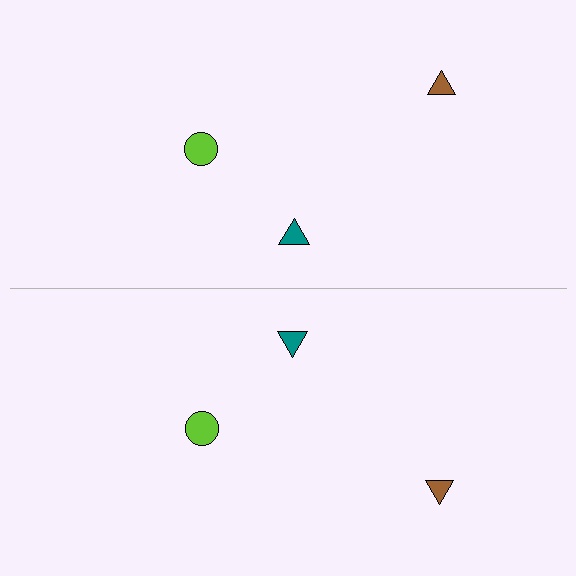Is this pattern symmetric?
Yes, this pattern has bilateral (reflection) symmetry.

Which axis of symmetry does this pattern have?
The pattern has a horizontal axis of symmetry running through the center of the image.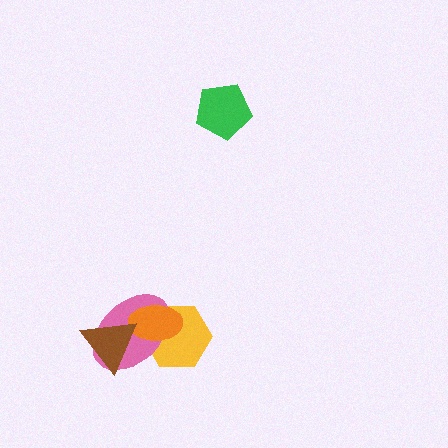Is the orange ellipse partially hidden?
Yes, it is partially covered by another shape.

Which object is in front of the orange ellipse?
The brown triangle is in front of the orange ellipse.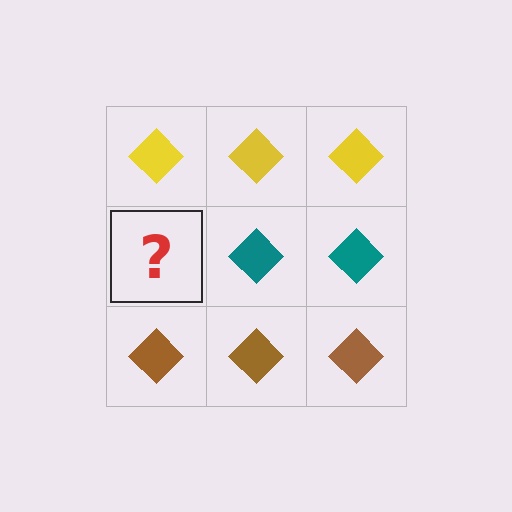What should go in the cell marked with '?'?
The missing cell should contain a teal diamond.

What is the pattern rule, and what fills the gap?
The rule is that each row has a consistent color. The gap should be filled with a teal diamond.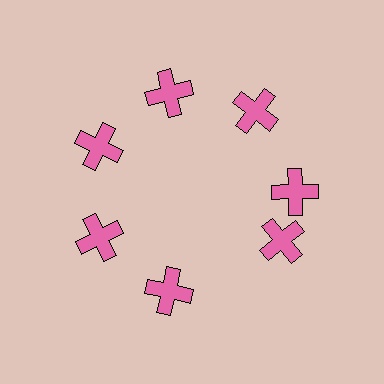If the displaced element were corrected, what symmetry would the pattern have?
It would have 7-fold rotational symmetry — the pattern would map onto itself every 51 degrees.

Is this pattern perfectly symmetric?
No. The 7 pink crosses are arranged in a ring, but one element near the 5 o'clock position is rotated out of alignment along the ring, breaking the 7-fold rotational symmetry.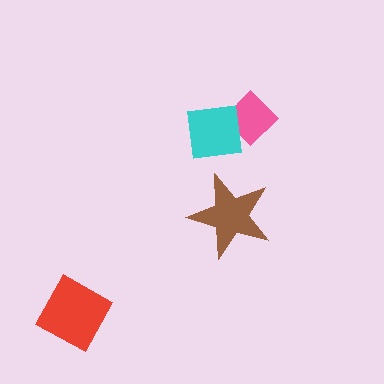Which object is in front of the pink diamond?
The cyan square is in front of the pink diamond.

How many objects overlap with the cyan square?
1 object overlaps with the cyan square.